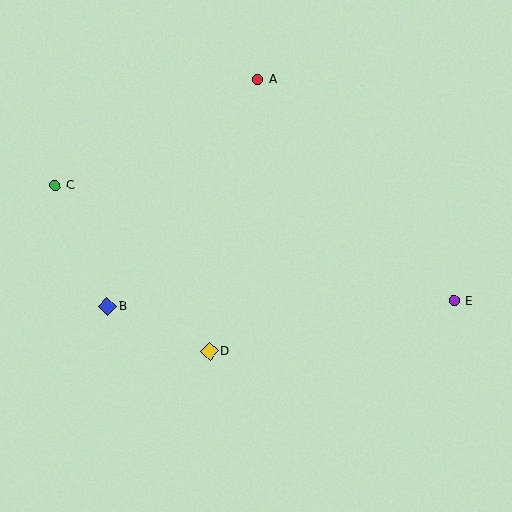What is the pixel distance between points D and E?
The distance between D and E is 249 pixels.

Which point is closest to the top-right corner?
Point A is closest to the top-right corner.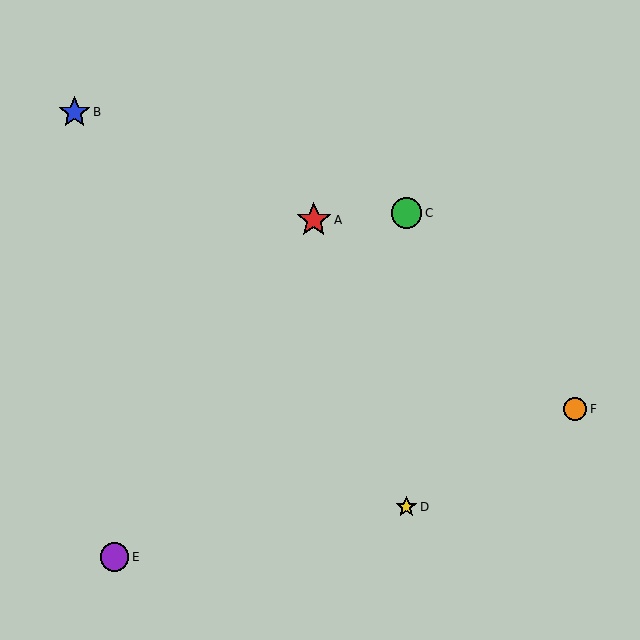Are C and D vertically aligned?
Yes, both are at x≈406.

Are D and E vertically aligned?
No, D is at x≈406 and E is at x≈115.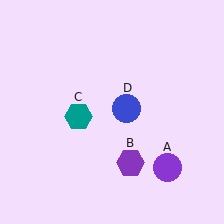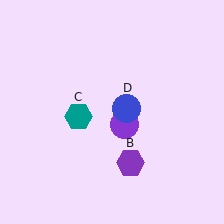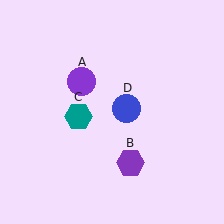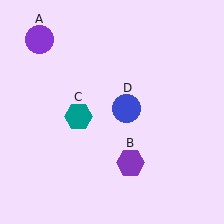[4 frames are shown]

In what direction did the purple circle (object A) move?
The purple circle (object A) moved up and to the left.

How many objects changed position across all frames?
1 object changed position: purple circle (object A).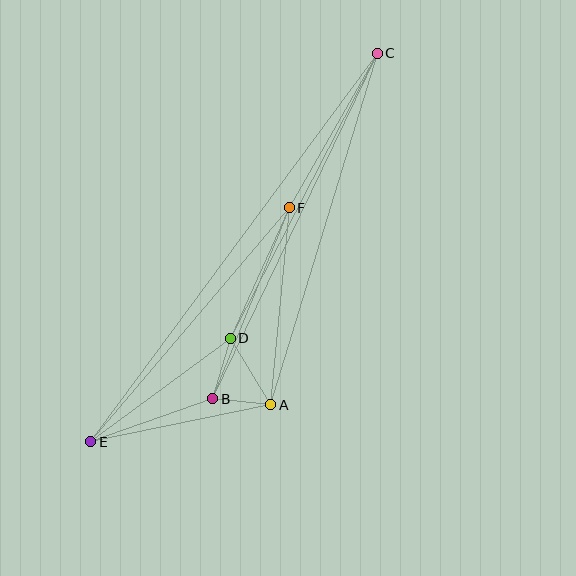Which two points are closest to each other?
Points A and B are closest to each other.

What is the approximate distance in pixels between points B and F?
The distance between B and F is approximately 206 pixels.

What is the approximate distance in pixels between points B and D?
The distance between B and D is approximately 63 pixels.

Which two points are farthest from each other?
Points C and E are farthest from each other.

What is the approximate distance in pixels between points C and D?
The distance between C and D is approximately 321 pixels.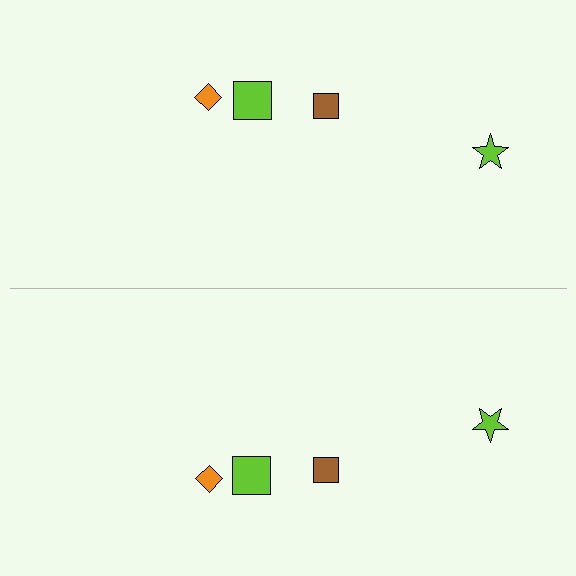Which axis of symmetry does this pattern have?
The pattern has a horizontal axis of symmetry running through the center of the image.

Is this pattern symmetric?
Yes, this pattern has bilateral (reflection) symmetry.